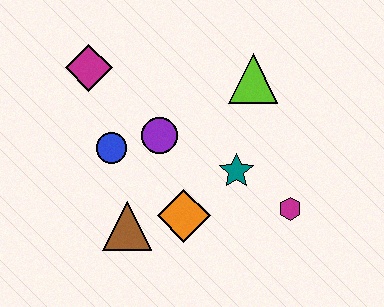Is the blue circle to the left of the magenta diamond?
No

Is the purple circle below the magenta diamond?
Yes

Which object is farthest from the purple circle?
The magenta hexagon is farthest from the purple circle.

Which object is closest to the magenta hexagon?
The teal star is closest to the magenta hexagon.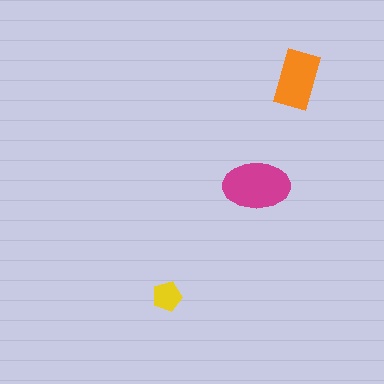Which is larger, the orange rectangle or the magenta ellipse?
The magenta ellipse.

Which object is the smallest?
The yellow pentagon.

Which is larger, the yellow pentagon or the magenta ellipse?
The magenta ellipse.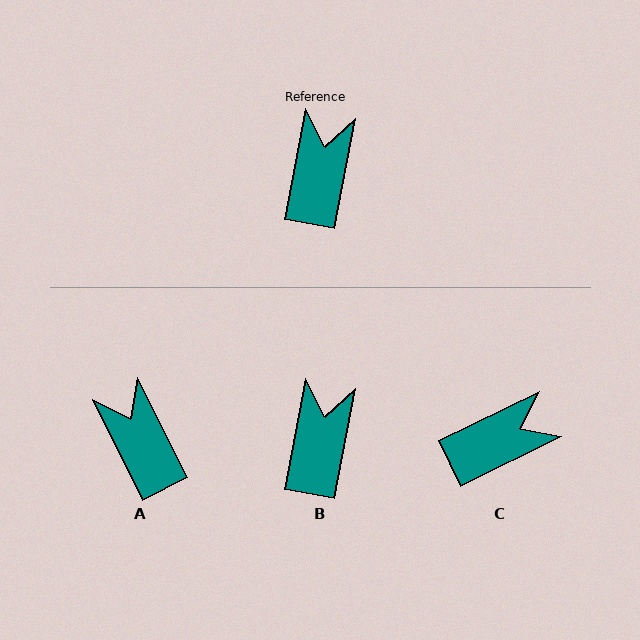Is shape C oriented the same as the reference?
No, it is off by about 53 degrees.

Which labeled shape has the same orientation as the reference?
B.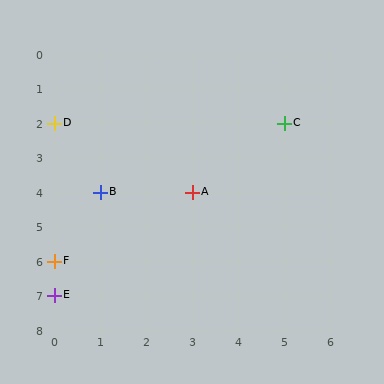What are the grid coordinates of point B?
Point B is at grid coordinates (1, 4).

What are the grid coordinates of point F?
Point F is at grid coordinates (0, 6).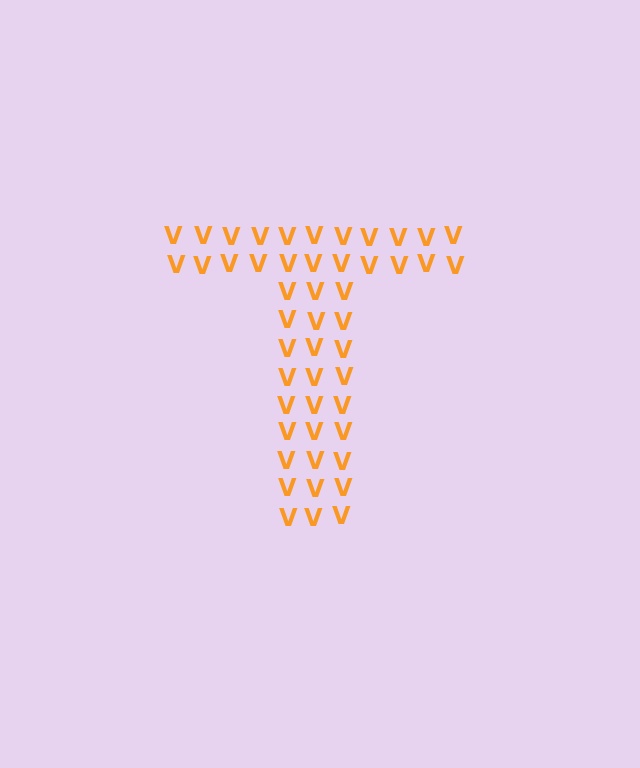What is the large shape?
The large shape is the letter T.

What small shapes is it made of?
It is made of small letter V's.